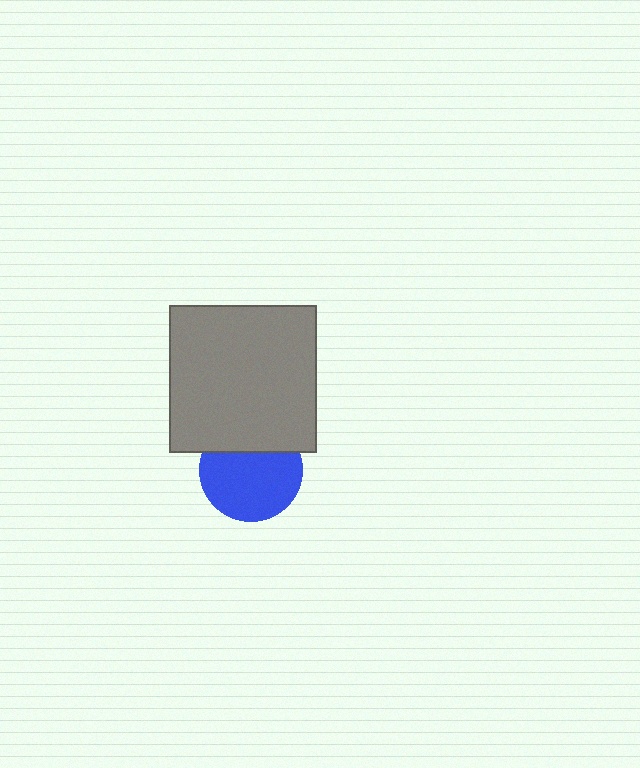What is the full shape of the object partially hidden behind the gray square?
The partially hidden object is a blue circle.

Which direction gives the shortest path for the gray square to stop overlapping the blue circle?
Moving up gives the shortest separation.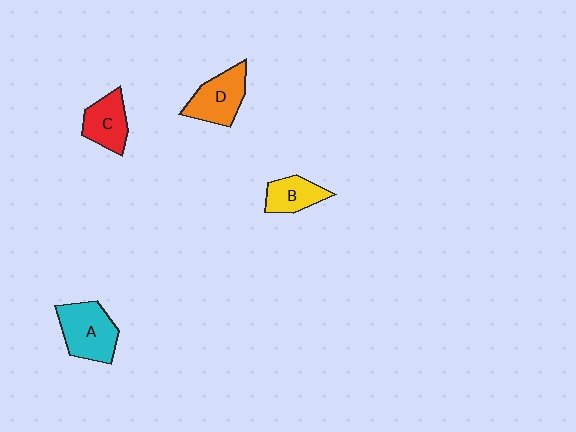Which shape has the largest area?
Shape A (cyan).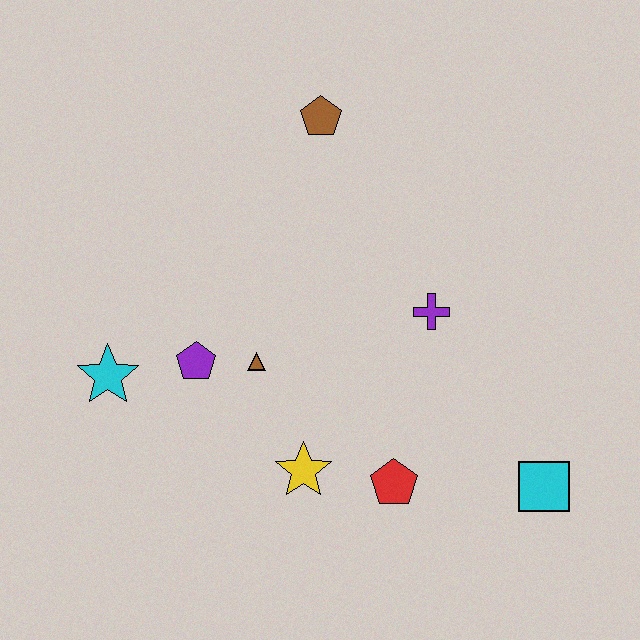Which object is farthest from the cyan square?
The cyan star is farthest from the cyan square.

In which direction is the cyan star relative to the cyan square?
The cyan star is to the left of the cyan square.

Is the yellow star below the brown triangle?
Yes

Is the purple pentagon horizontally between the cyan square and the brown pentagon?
No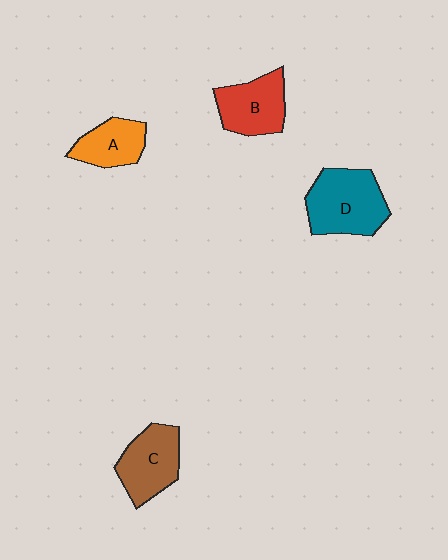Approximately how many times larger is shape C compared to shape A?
Approximately 1.3 times.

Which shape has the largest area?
Shape D (teal).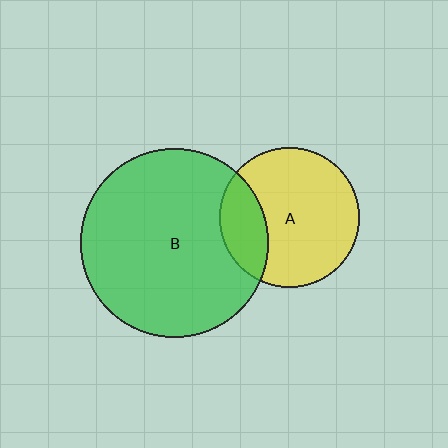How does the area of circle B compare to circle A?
Approximately 1.8 times.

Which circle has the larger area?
Circle B (green).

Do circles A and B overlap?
Yes.